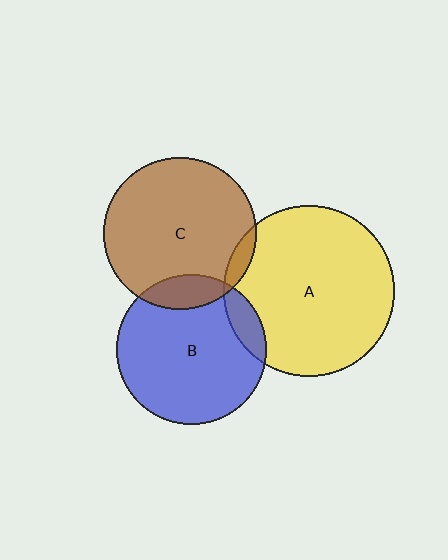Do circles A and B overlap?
Yes.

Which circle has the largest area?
Circle A (yellow).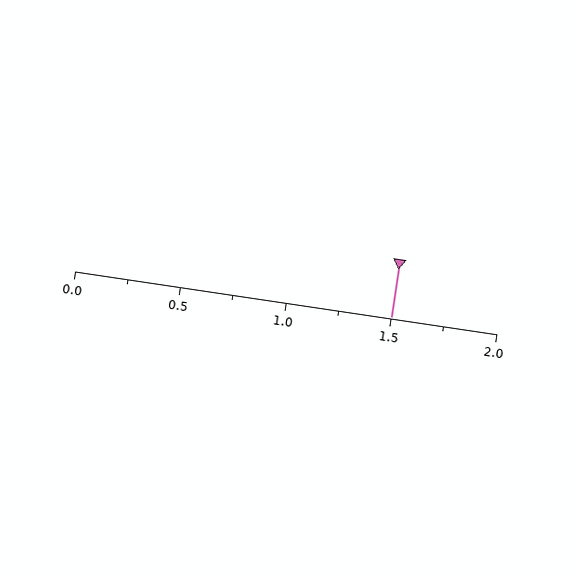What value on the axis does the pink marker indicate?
The marker indicates approximately 1.5.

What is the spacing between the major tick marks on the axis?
The major ticks are spaced 0.5 apart.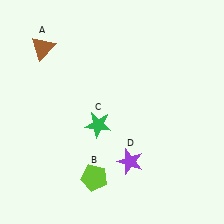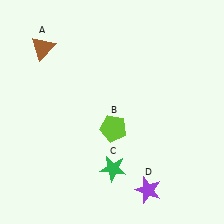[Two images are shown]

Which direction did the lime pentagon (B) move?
The lime pentagon (B) moved up.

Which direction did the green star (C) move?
The green star (C) moved down.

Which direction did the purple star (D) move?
The purple star (D) moved down.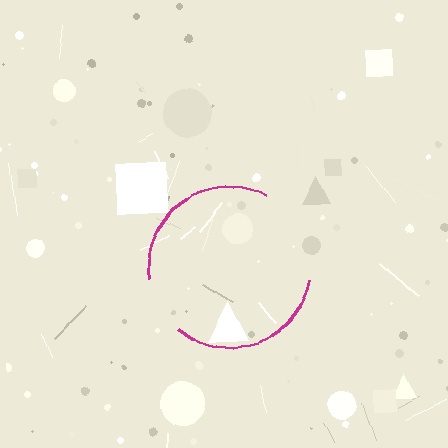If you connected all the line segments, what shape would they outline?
They would outline a circle.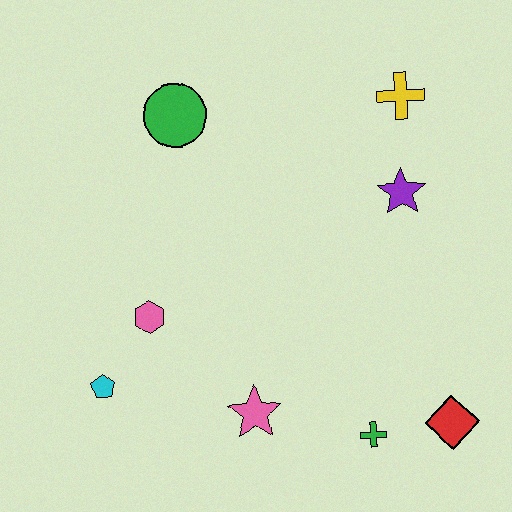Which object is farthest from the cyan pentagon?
The yellow cross is farthest from the cyan pentagon.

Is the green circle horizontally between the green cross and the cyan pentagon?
Yes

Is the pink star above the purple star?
No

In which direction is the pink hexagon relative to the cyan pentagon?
The pink hexagon is above the cyan pentagon.